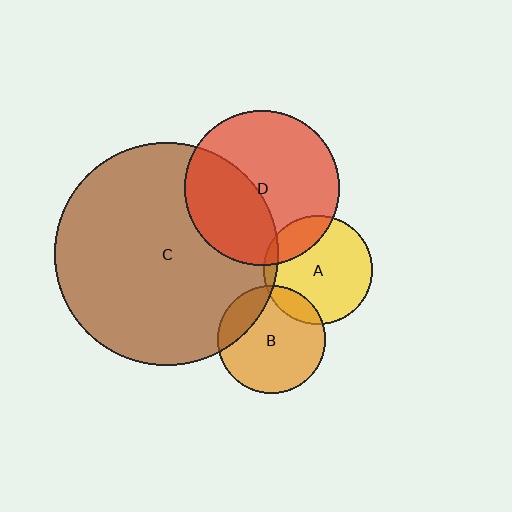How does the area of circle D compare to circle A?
Approximately 2.0 times.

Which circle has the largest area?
Circle C (brown).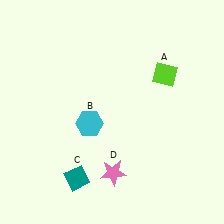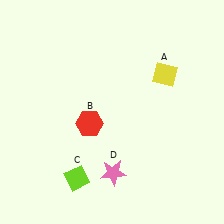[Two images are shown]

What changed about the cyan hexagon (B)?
In Image 1, B is cyan. In Image 2, it changed to red.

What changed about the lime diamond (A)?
In Image 1, A is lime. In Image 2, it changed to yellow.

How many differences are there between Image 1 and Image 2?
There are 3 differences between the two images.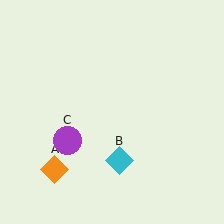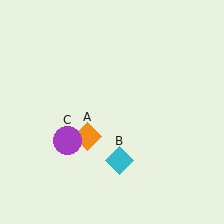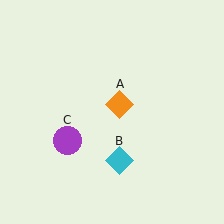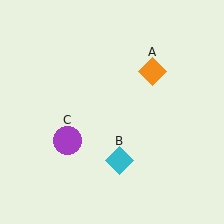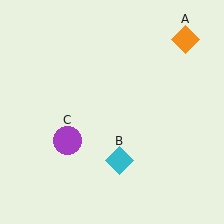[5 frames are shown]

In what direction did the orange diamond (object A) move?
The orange diamond (object A) moved up and to the right.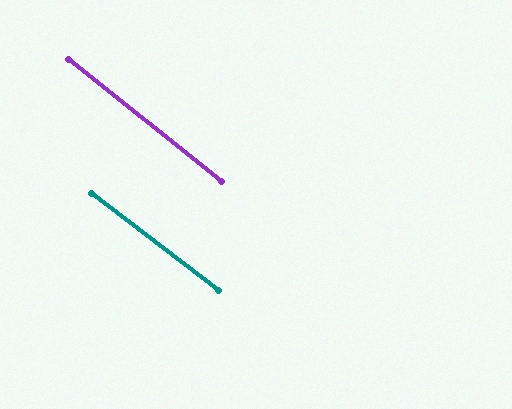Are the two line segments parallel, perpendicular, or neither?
Parallel — their directions differ by only 1.5°.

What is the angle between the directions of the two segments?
Approximately 2 degrees.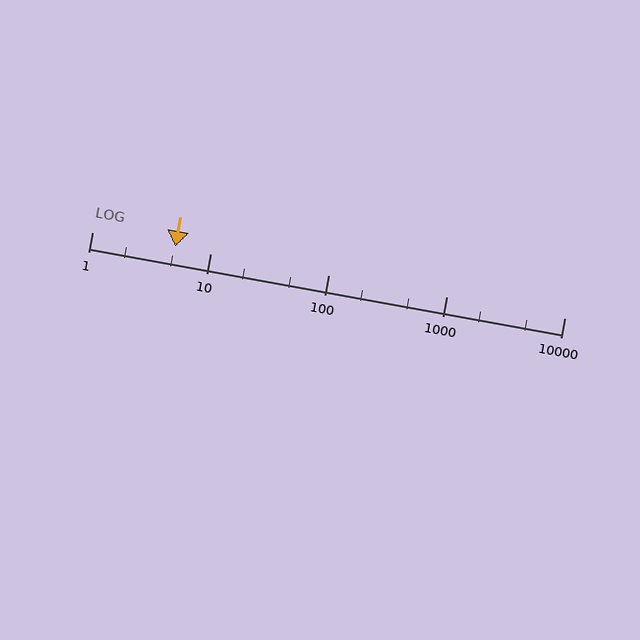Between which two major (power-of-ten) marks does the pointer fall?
The pointer is between 1 and 10.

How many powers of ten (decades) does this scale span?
The scale spans 4 decades, from 1 to 10000.